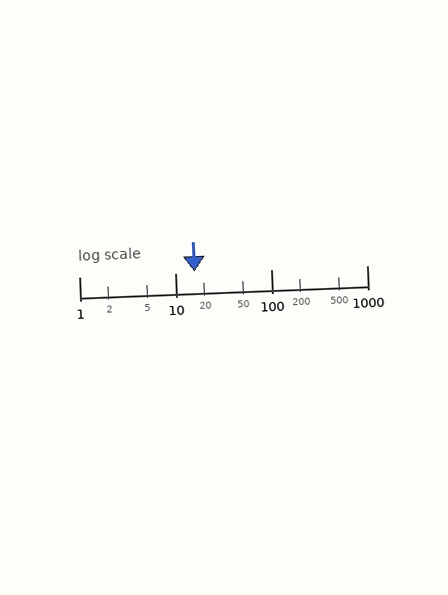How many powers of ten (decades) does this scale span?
The scale spans 3 decades, from 1 to 1000.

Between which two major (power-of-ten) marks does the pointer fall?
The pointer is between 10 and 100.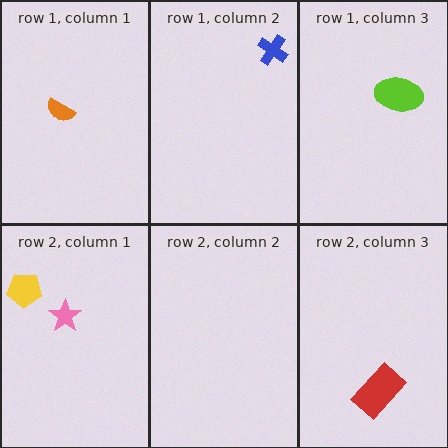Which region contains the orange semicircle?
The row 1, column 1 region.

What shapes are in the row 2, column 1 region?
The yellow pentagon, the pink star.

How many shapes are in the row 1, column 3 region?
1.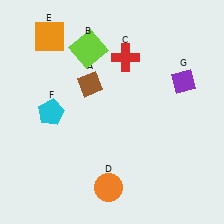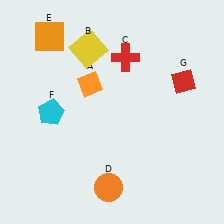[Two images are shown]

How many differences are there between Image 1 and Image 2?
There are 3 differences between the two images.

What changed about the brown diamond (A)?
In Image 1, A is brown. In Image 2, it changed to orange.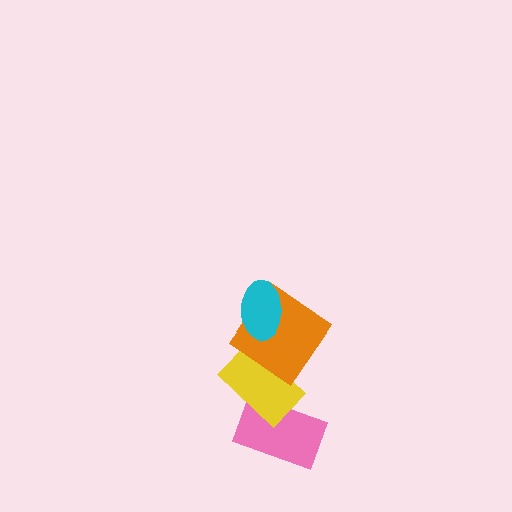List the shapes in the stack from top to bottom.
From top to bottom: the cyan ellipse, the orange diamond, the yellow rectangle, the pink rectangle.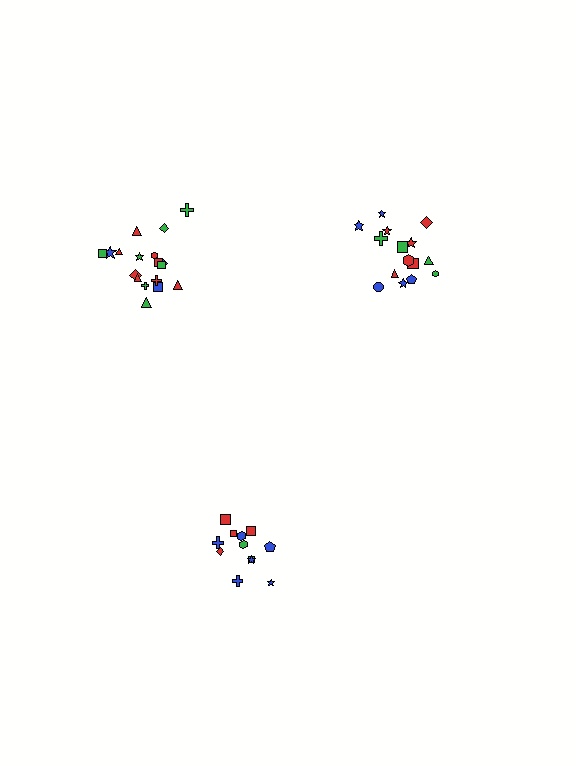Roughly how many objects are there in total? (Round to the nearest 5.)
Roughly 45 objects in total.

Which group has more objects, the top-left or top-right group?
The top-left group.